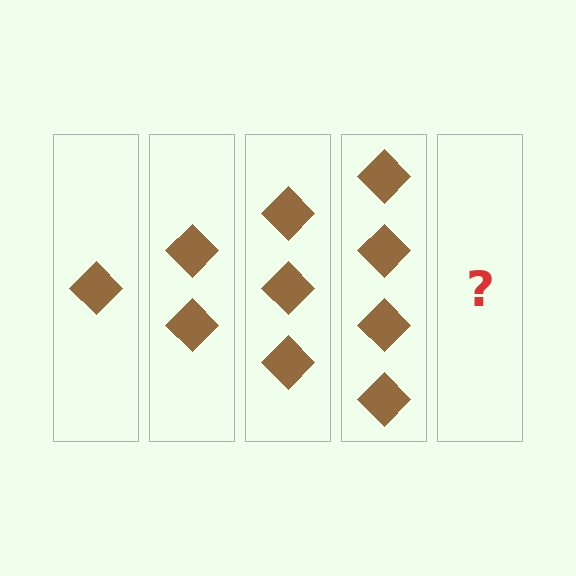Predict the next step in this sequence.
The next step is 5 diamonds.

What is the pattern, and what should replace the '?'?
The pattern is that each step adds one more diamond. The '?' should be 5 diamonds.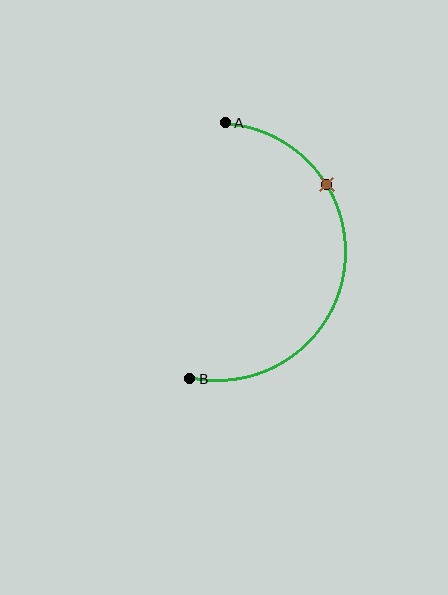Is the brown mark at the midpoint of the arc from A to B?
No. The brown mark lies on the arc but is closer to endpoint A. The arc midpoint would be at the point on the curve equidistant along the arc from both A and B.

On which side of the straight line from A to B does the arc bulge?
The arc bulges to the right of the straight line connecting A and B.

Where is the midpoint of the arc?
The arc midpoint is the point on the curve farthest from the straight line joining A and B. It sits to the right of that line.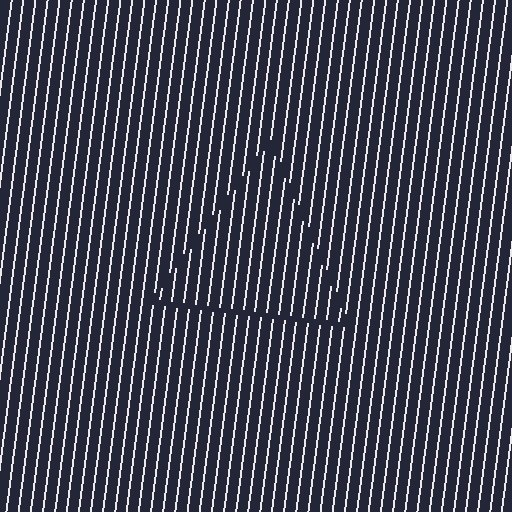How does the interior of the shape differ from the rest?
The interior of the shape contains the same grating, shifted by half a period — the contour is defined by the phase discontinuity where line-ends from the inner and outer gratings abut.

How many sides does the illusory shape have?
3 sides — the line-ends trace a triangle.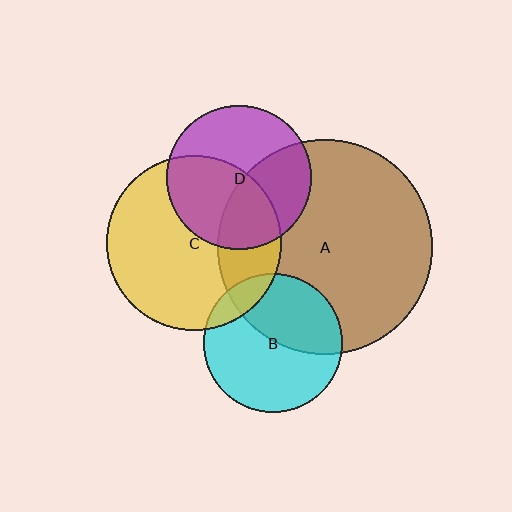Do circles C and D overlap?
Yes.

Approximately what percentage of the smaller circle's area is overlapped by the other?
Approximately 45%.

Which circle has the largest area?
Circle A (brown).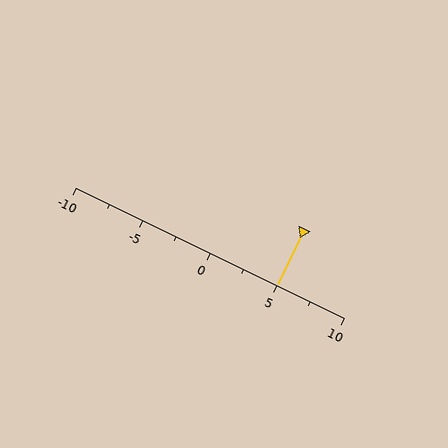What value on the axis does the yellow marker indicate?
The marker indicates approximately 5.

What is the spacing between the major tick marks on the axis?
The major ticks are spaced 5 apart.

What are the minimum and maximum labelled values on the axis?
The axis runs from -10 to 10.